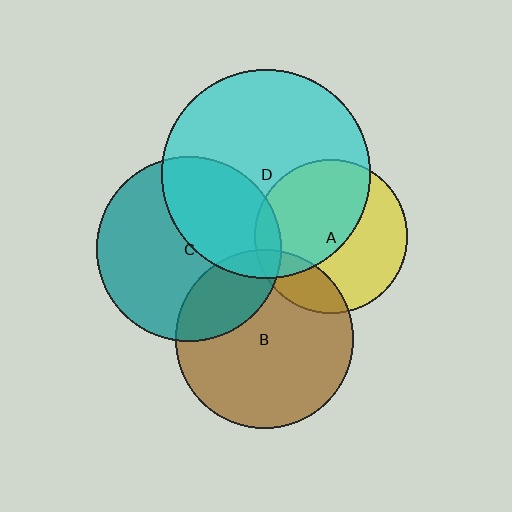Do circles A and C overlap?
Yes.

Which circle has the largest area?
Circle D (cyan).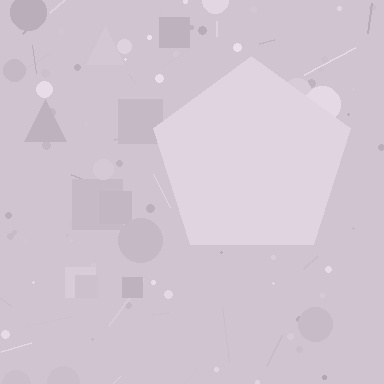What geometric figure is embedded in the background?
A pentagon is embedded in the background.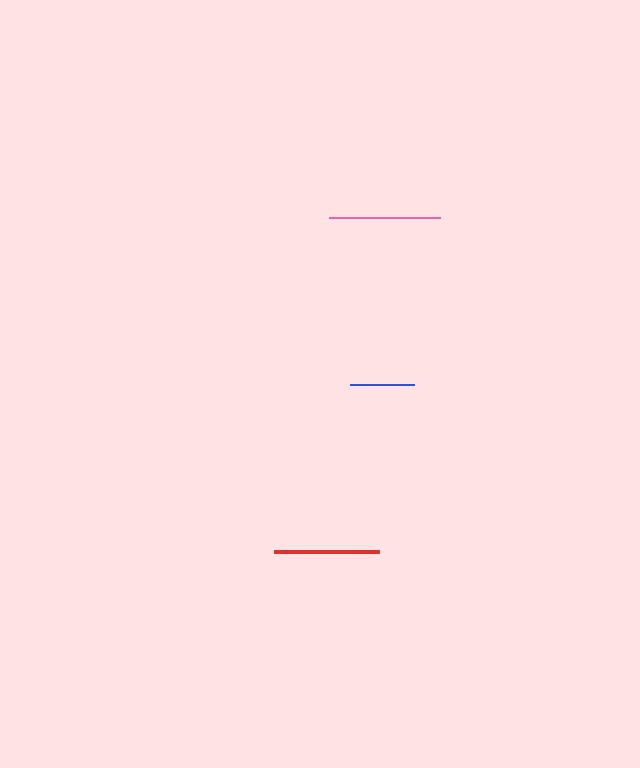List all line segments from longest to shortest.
From longest to shortest: pink, red, blue.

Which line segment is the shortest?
The blue line is the shortest at approximately 64 pixels.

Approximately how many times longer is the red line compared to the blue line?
The red line is approximately 1.6 times the length of the blue line.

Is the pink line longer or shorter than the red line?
The pink line is longer than the red line.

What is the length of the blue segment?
The blue segment is approximately 64 pixels long.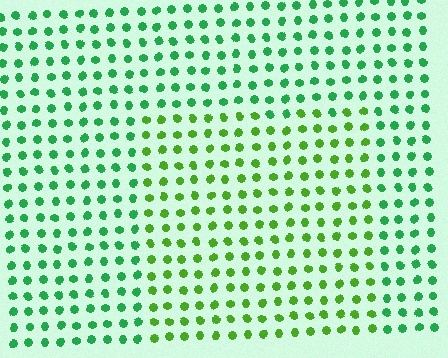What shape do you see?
I see a rectangle.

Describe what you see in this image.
The image is filled with small green elements in a uniform arrangement. A rectangle-shaped region is visible where the elements are tinted to a slightly different hue, forming a subtle color boundary.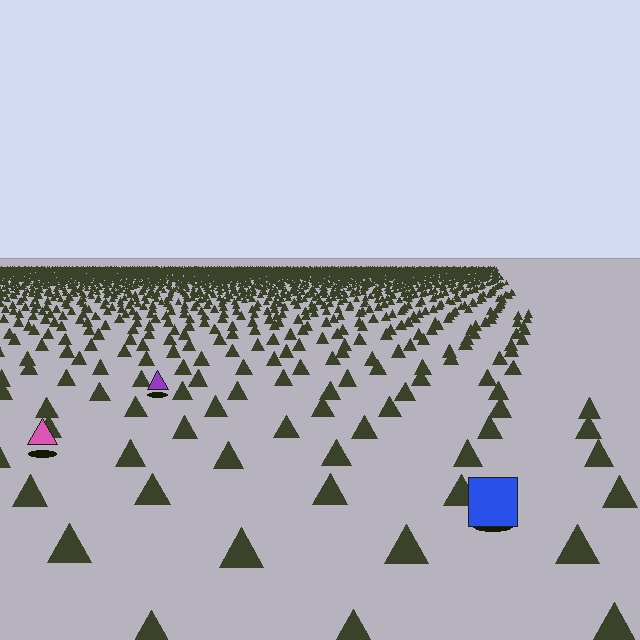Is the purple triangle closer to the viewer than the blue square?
No. The blue square is closer — you can tell from the texture gradient: the ground texture is coarser near it.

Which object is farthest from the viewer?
The purple triangle is farthest from the viewer. It appears smaller and the ground texture around it is denser.